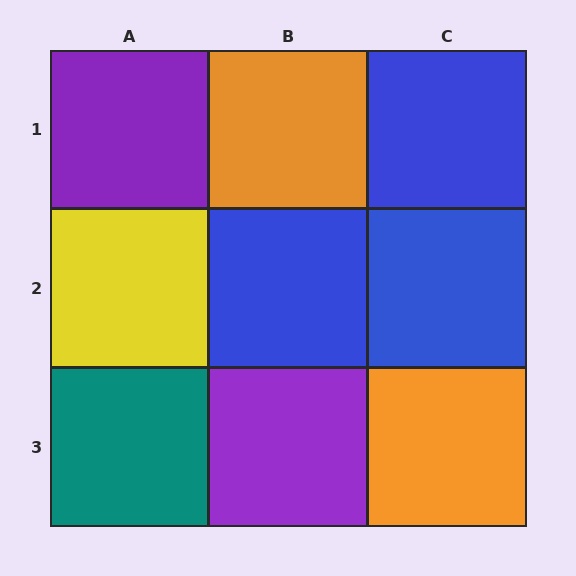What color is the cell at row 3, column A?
Teal.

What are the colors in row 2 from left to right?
Yellow, blue, blue.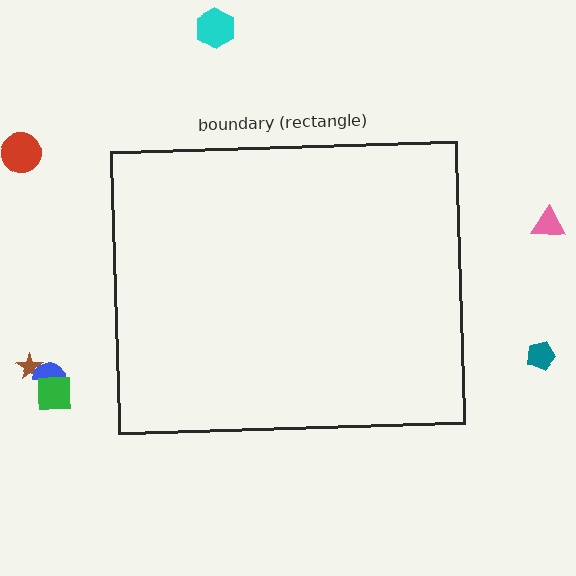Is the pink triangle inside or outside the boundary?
Outside.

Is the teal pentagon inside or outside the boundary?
Outside.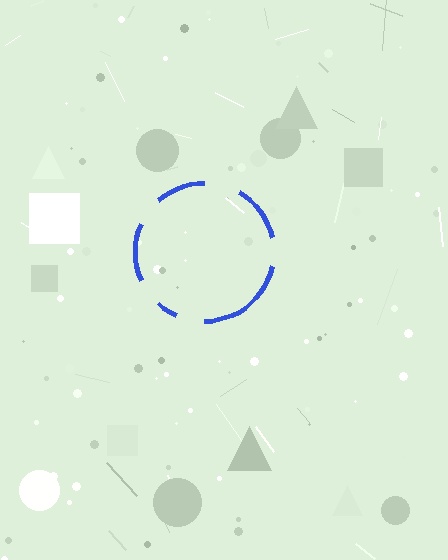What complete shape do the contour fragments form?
The contour fragments form a circle.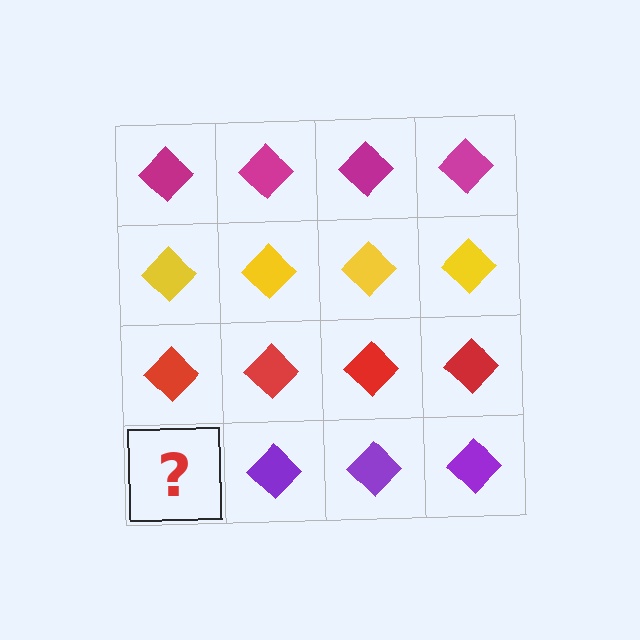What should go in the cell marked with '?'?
The missing cell should contain a purple diamond.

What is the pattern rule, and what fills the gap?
The rule is that each row has a consistent color. The gap should be filled with a purple diamond.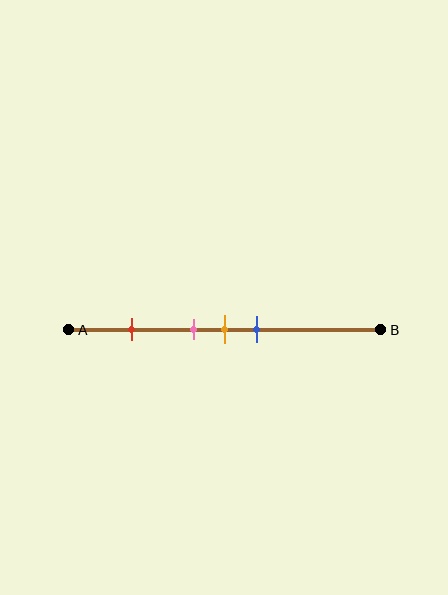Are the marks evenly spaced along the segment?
No, the marks are not evenly spaced.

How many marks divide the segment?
There are 4 marks dividing the segment.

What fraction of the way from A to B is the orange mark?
The orange mark is approximately 50% (0.5) of the way from A to B.